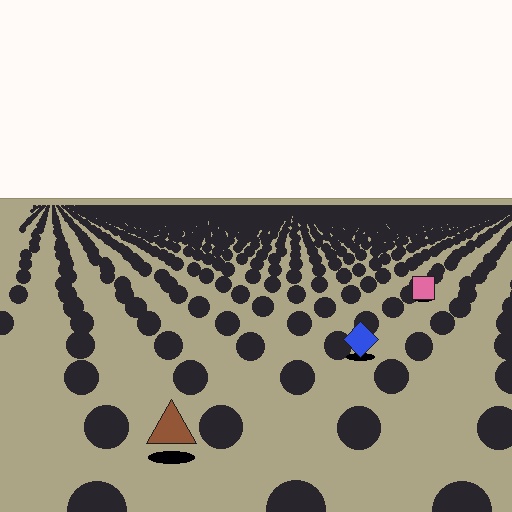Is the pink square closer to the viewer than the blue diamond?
No. The blue diamond is closer — you can tell from the texture gradient: the ground texture is coarser near it.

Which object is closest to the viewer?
The brown triangle is closest. The texture marks near it are larger and more spread out.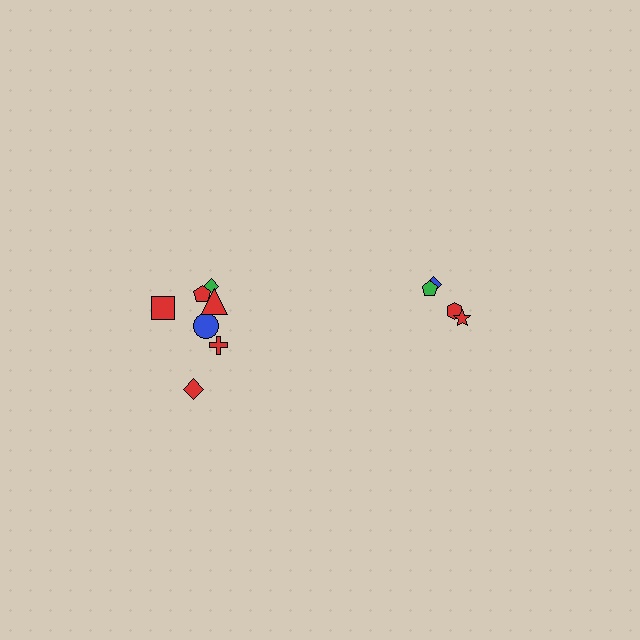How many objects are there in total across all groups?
There are 11 objects.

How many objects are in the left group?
There are 7 objects.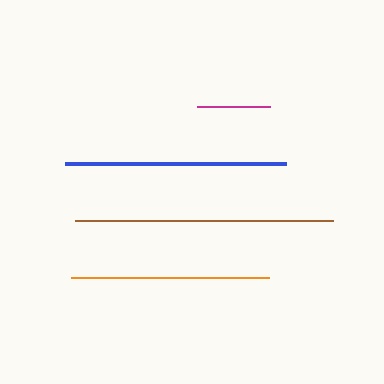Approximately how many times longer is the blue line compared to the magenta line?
The blue line is approximately 3.0 times the length of the magenta line.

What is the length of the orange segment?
The orange segment is approximately 199 pixels long.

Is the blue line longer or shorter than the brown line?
The brown line is longer than the blue line.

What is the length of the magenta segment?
The magenta segment is approximately 74 pixels long.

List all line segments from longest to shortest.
From longest to shortest: brown, blue, orange, magenta.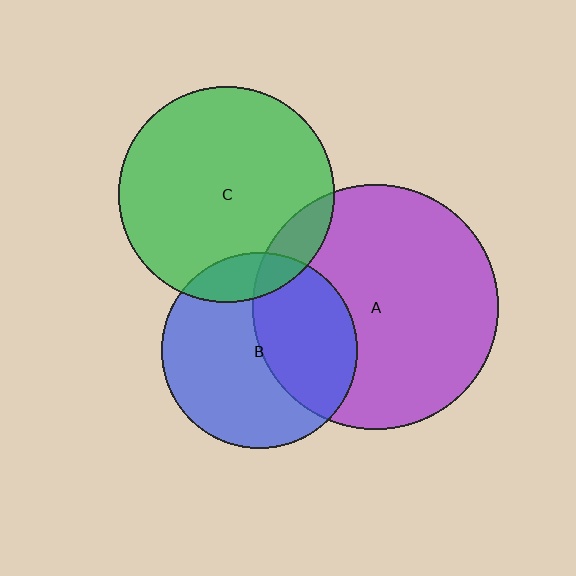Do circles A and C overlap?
Yes.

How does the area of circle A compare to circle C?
Approximately 1.3 times.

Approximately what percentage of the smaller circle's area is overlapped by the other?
Approximately 10%.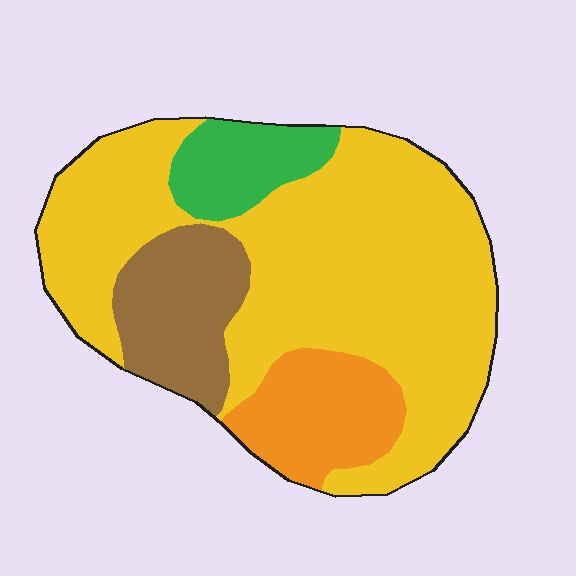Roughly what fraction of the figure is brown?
Brown takes up less than a sixth of the figure.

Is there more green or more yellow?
Yellow.